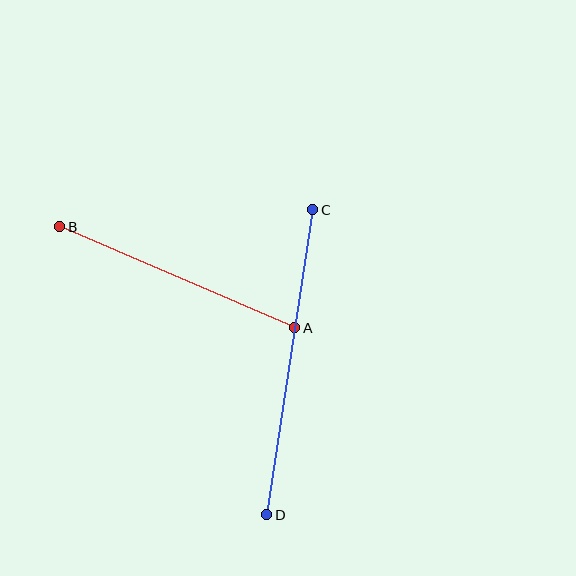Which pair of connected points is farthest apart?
Points C and D are farthest apart.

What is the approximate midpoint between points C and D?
The midpoint is at approximately (290, 362) pixels.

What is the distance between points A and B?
The distance is approximately 256 pixels.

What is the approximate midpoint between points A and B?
The midpoint is at approximately (177, 277) pixels.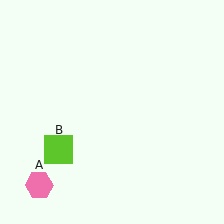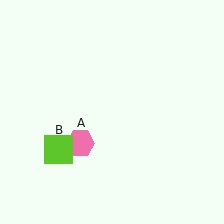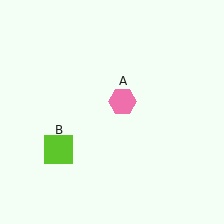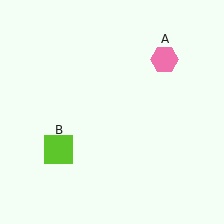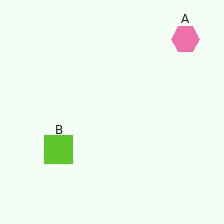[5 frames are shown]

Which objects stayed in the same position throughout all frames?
Lime square (object B) remained stationary.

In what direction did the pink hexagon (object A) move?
The pink hexagon (object A) moved up and to the right.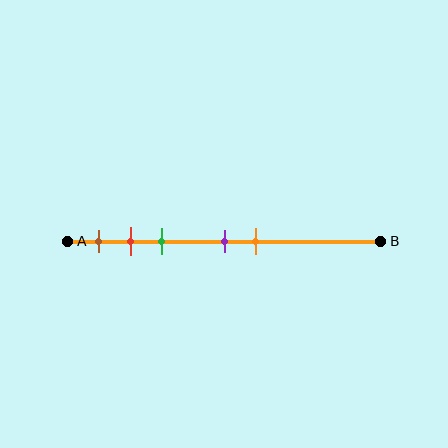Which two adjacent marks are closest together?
The red and green marks are the closest adjacent pair.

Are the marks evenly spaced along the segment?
No, the marks are not evenly spaced.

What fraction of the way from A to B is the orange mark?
The orange mark is approximately 60% (0.6) of the way from A to B.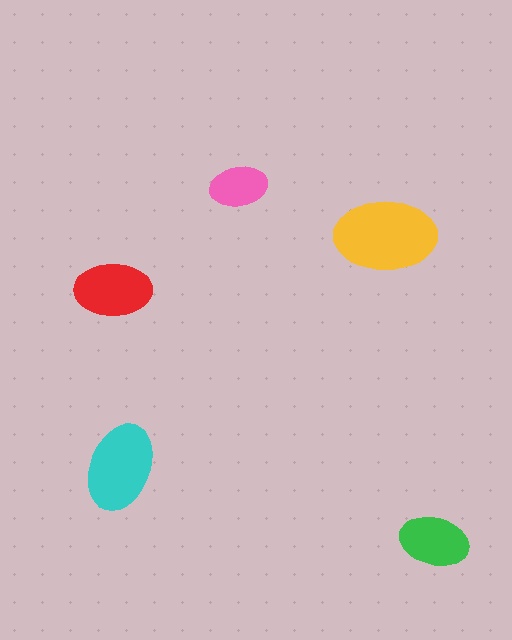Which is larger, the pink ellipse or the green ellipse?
The green one.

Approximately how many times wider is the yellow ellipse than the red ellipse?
About 1.5 times wider.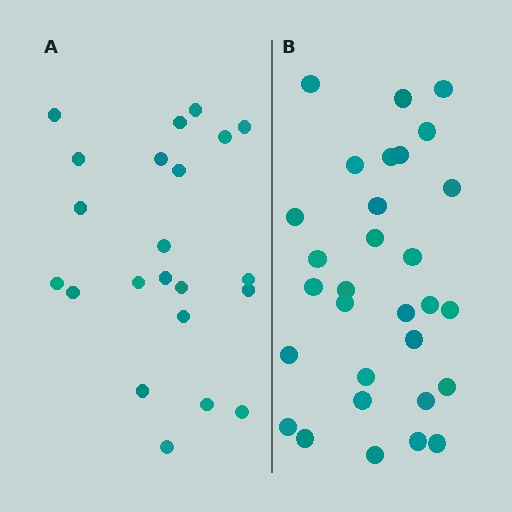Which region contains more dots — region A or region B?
Region B (the right region) has more dots.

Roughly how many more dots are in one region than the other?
Region B has roughly 8 or so more dots than region A.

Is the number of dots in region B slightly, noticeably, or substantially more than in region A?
Region B has noticeably more, but not dramatically so. The ratio is roughly 1.4 to 1.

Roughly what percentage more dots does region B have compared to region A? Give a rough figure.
About 35% more.